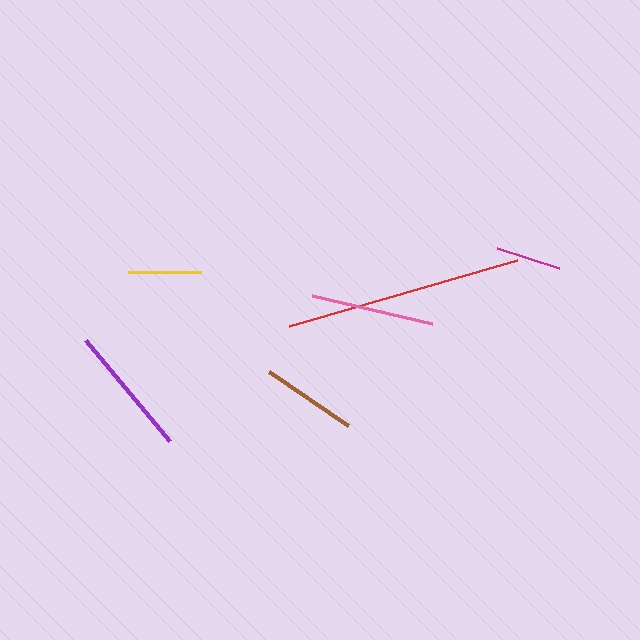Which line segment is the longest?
The red line is the longest at approximately 237 pixels.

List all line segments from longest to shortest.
From longest to shortest: red, purple, pink, brown, yellow, magenta.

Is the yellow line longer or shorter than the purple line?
The purple line is longer than the yellow line.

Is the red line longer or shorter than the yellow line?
The red line is longer than the yellow line.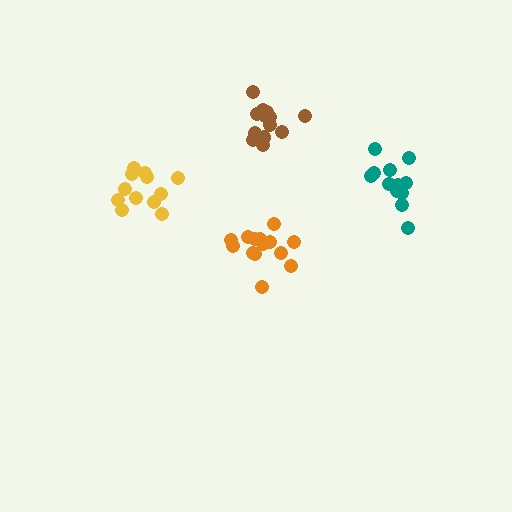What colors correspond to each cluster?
The clusters are colored: yellow, teal, orange, brown.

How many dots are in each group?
Group 1: 12 dots, Group 2: 12 dots, Group 3: 14 dots, Group 4: 14 dots (52 total).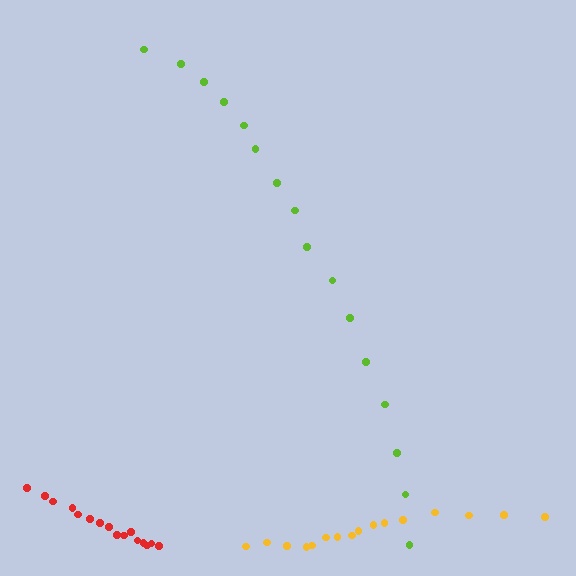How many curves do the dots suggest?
There are 3 distinct paths.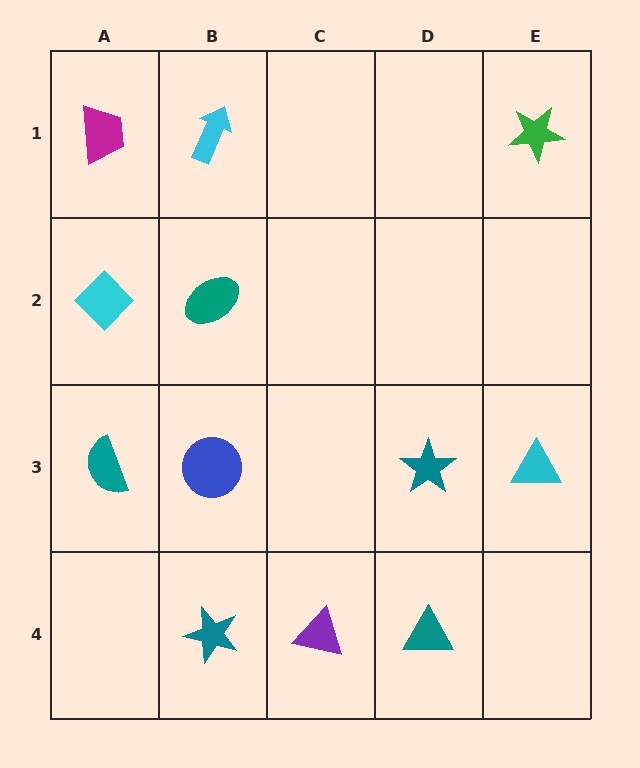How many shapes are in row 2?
2 shapes.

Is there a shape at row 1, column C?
No, that cell is empty.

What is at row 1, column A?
A magenta trapezoid.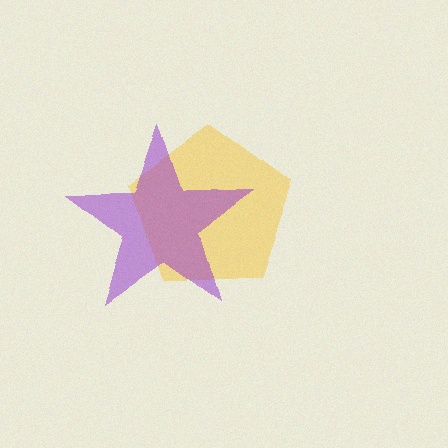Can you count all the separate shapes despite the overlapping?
Yes, there are 2 separate shapes.